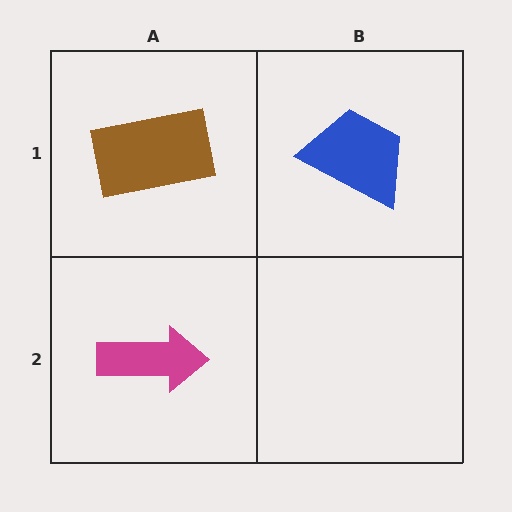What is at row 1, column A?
A brown rectangle.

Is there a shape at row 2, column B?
No, that cell is empty.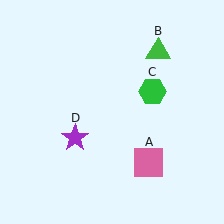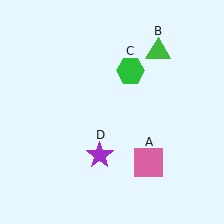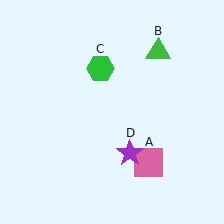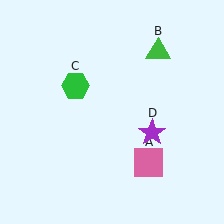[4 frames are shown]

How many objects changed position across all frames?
2 objects changed position: green hexagon (object C), purple star (object D).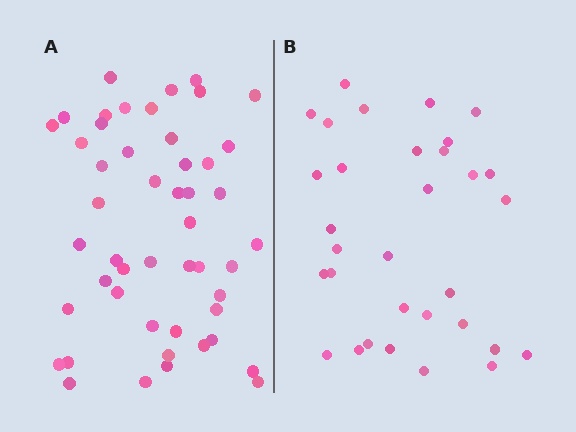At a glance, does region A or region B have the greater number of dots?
Region A (the left region) has more dots.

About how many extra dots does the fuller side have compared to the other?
Region A has approximately 15 more dots than region B.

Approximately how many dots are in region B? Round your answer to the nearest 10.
About 30 dots. (The exact count is 32, which rounds to 30.)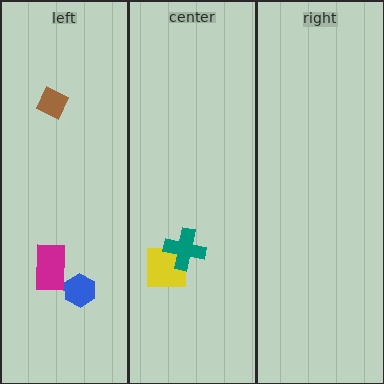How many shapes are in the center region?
2.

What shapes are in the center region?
The yellow square, the teal cross.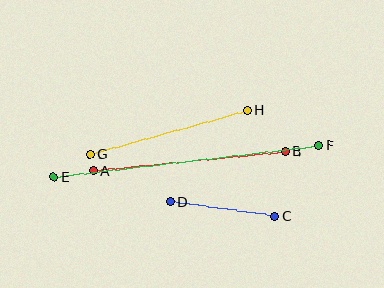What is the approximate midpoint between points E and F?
The midpoint is at approximately (186, 161) pixels.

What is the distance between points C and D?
The distance is approximately 105 pixels.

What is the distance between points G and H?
The distance is approximately 164 pixels.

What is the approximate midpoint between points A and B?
The midpoint is at approximately (189, 161) pixels.